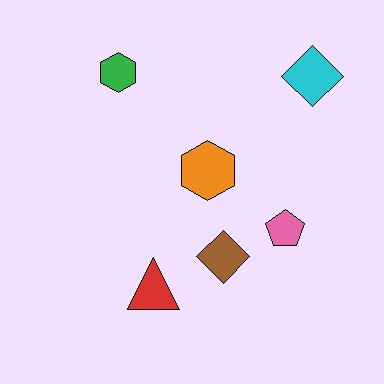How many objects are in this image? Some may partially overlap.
There are 6 objects.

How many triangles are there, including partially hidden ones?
There is 1 triangle.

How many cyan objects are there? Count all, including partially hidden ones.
There is 1 cyan object.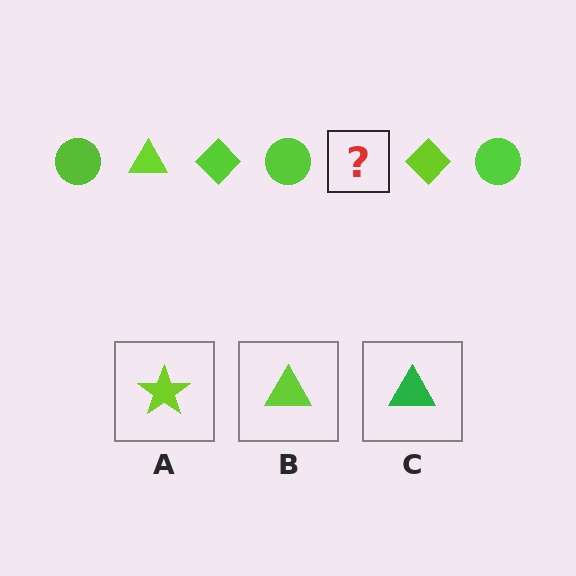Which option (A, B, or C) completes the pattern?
B.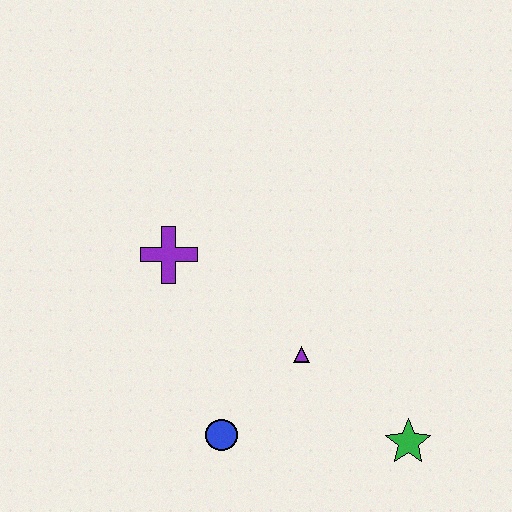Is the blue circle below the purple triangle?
Yes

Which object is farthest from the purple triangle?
The purple cross is farthest from the purple triangle.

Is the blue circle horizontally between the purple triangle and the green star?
No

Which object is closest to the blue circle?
The purple triangle is closest to the blue circle.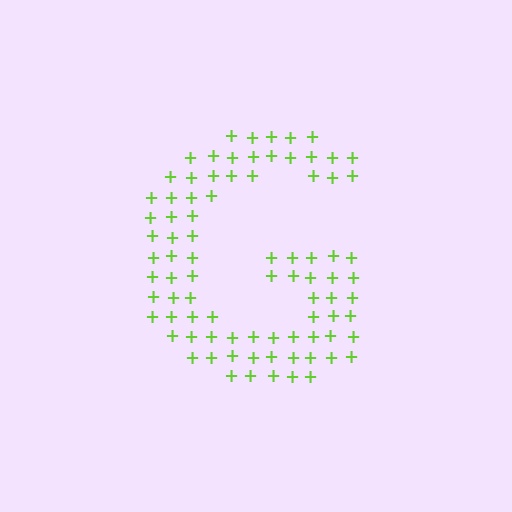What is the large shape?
The large shape is the letter G.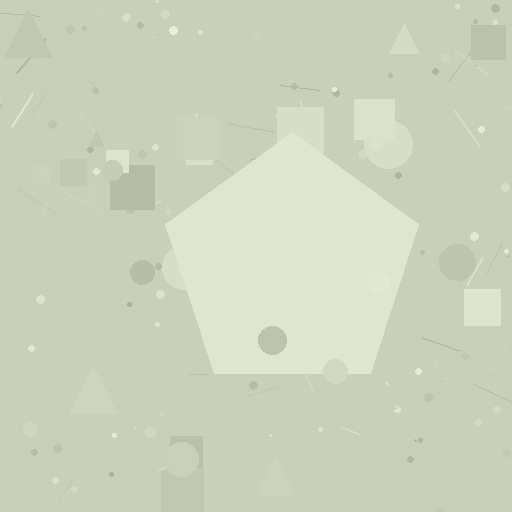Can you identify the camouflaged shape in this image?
The camouflaged shape is a pentagon.